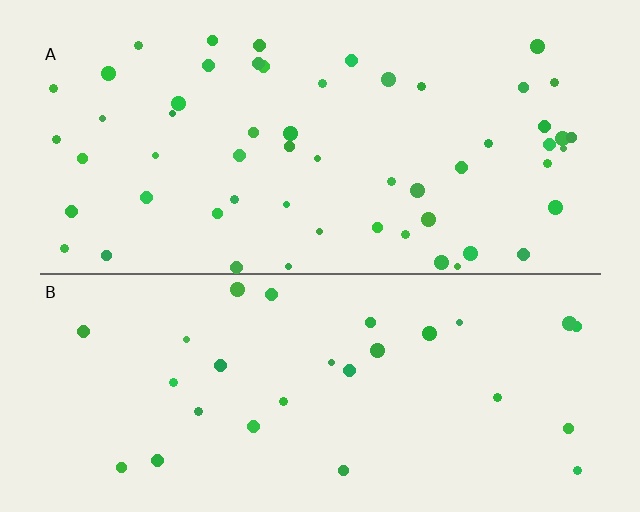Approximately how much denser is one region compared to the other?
Approximately 2.0× — region A over region B.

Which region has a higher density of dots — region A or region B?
A (the top).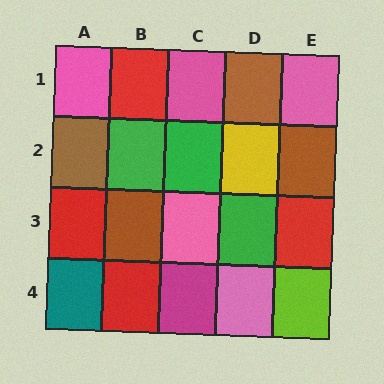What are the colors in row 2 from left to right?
Brown, green, green, yellow, brown.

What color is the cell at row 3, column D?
Green.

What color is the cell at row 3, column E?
Red.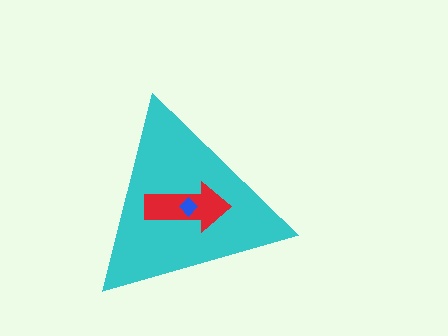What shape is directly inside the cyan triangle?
The red arrow.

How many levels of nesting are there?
3.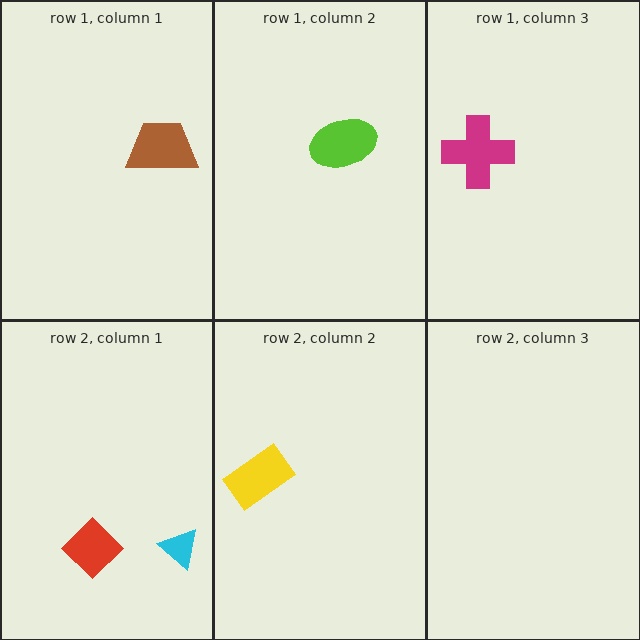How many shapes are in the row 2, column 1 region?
2.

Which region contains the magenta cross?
The row 1, column 3 region.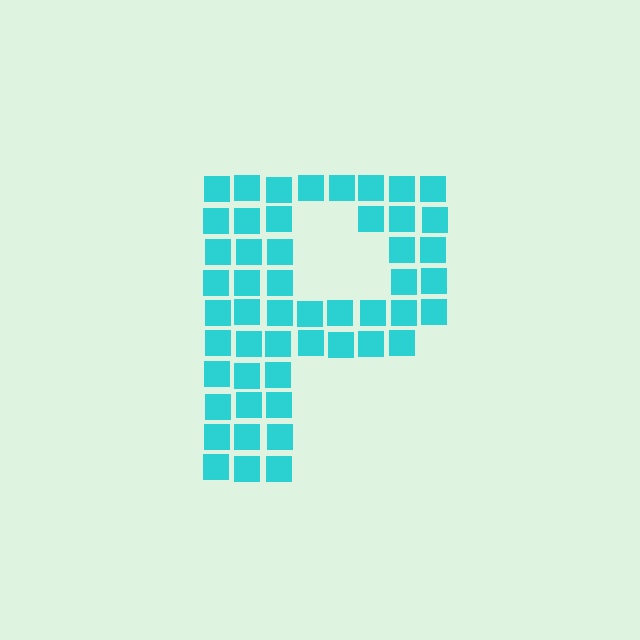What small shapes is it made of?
It is made of small squares.